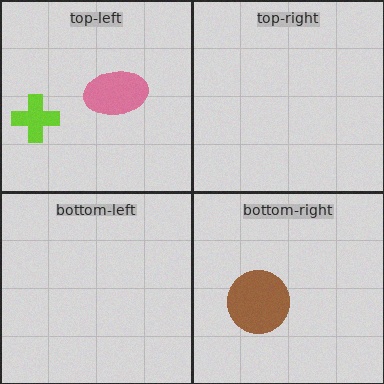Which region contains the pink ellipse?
The top-left region.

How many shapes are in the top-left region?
2.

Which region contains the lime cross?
The top-left region.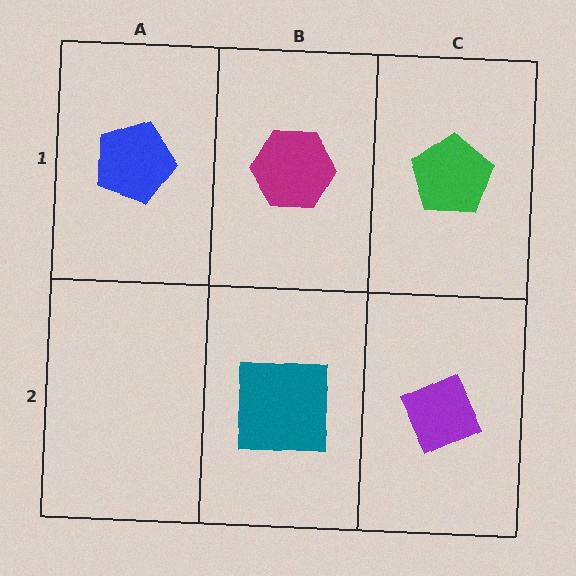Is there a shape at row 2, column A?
No, that cell is empty.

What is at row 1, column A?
A blue pentagon.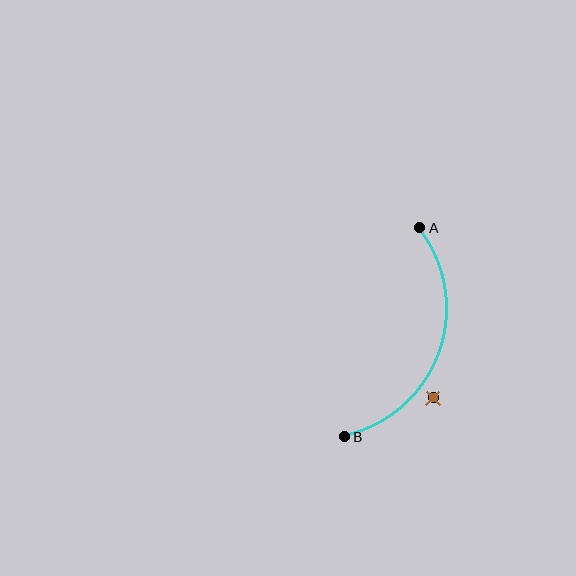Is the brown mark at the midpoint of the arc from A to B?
No — the brown mark does not lie on the arc at all. It sits slightly outside the curve.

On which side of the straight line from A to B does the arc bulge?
The arc bulges to the right of the straight line connecting A and B.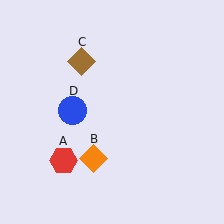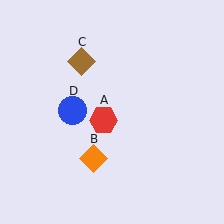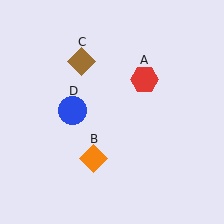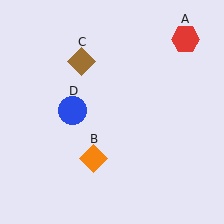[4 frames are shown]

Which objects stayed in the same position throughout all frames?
Orange diamond (object B) and brown diamond (object C) and blue circle (object D) remained stationary.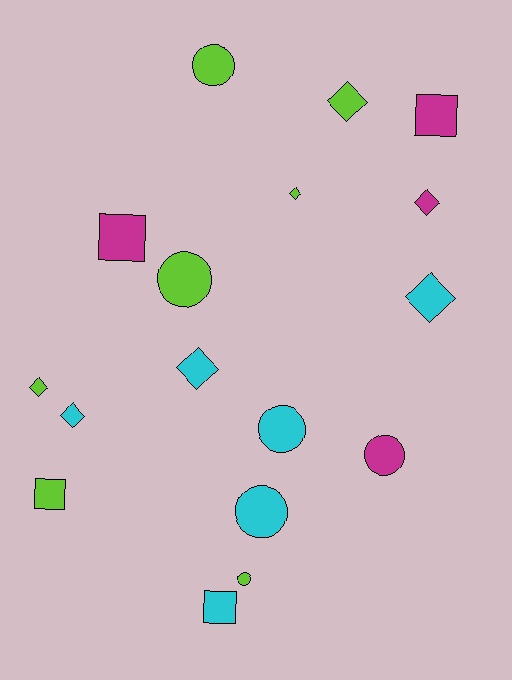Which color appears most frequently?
Lime, with 7 objects.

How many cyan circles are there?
There are 2 cyan circles.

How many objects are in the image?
There are 17 objects.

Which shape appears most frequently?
Diamond, with 7 objects.